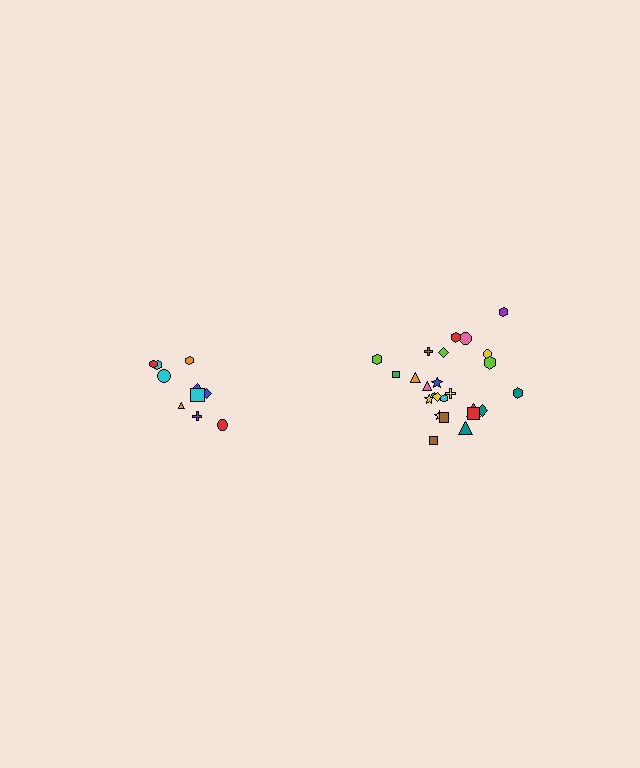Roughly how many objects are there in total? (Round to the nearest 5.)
Roughly 35 objects in total.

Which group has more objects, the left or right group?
The right group.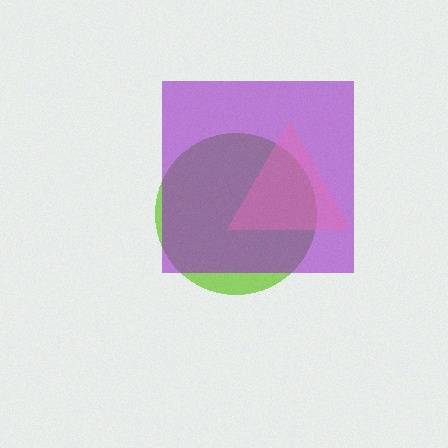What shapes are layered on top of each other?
The layered shapes are: a lime circle, a purple square, a pink triangle.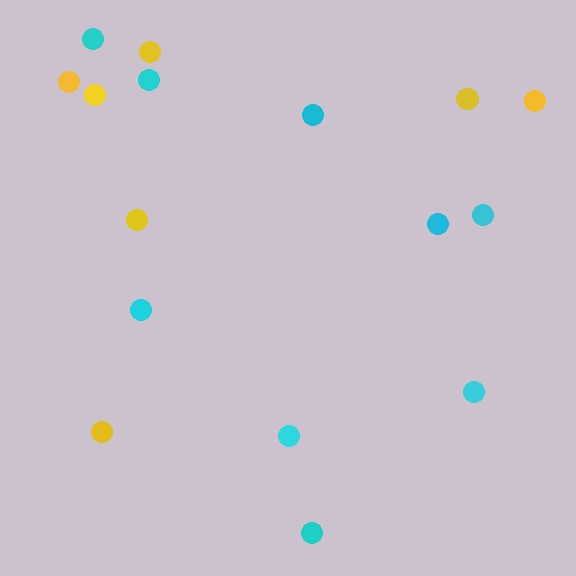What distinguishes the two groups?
There are 2 groups: one group of cyan circles (9) and one group of yellow circles (7).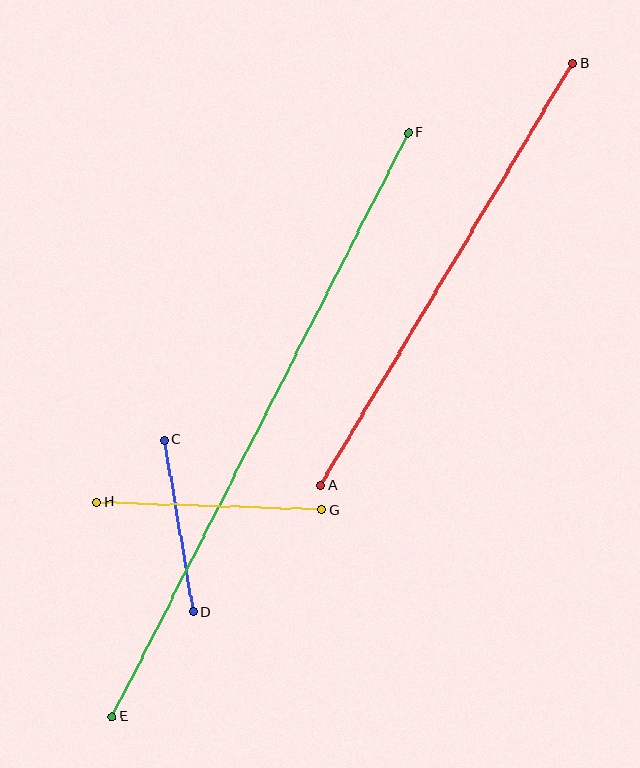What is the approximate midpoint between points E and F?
The midpoint is at approximately (260, 425) pixels.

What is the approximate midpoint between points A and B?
The midpoint is at approximately (447, 274) pixels.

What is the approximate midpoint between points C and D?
The midpoint is at approximately (179, 526) pixels.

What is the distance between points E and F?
The distance is approximately 654 pixels.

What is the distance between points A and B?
The distance is approximately 492 pixels.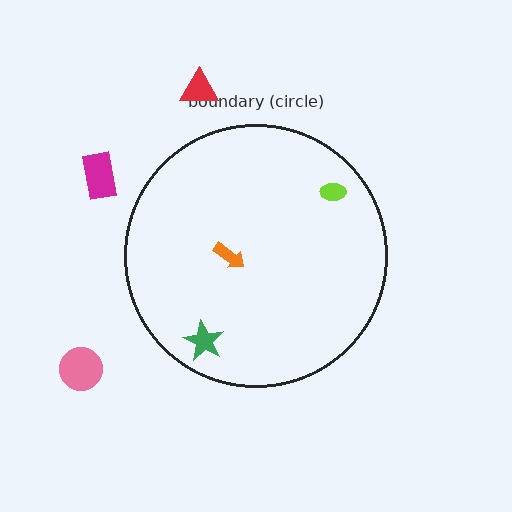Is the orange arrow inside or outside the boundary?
Inside.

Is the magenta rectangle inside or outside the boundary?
Outside.